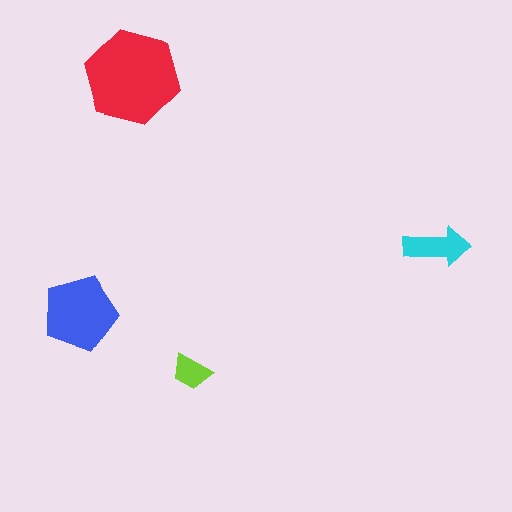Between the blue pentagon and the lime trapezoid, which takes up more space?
The blue pentagon.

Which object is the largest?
The red hexagon.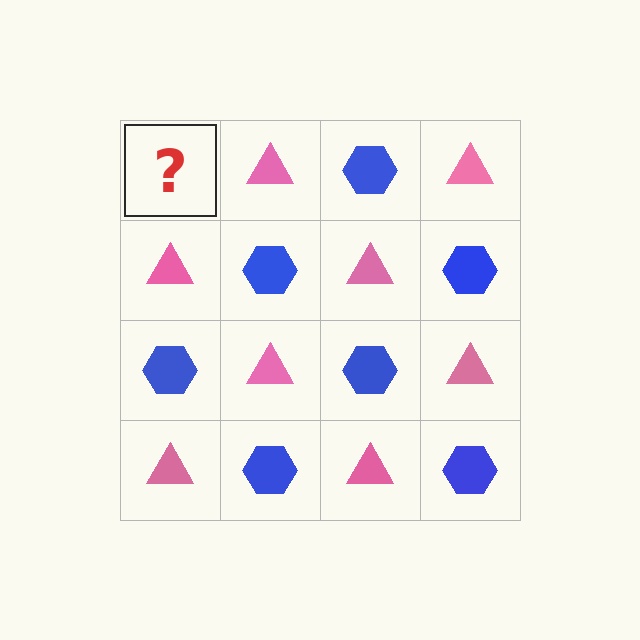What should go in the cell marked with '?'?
The missing cell should contain a blue hexagon.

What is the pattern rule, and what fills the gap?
The rule is that it alternates blue hexagon and pink triangle in a checkerboard pattern. The gap should be filled with a blue hexagon.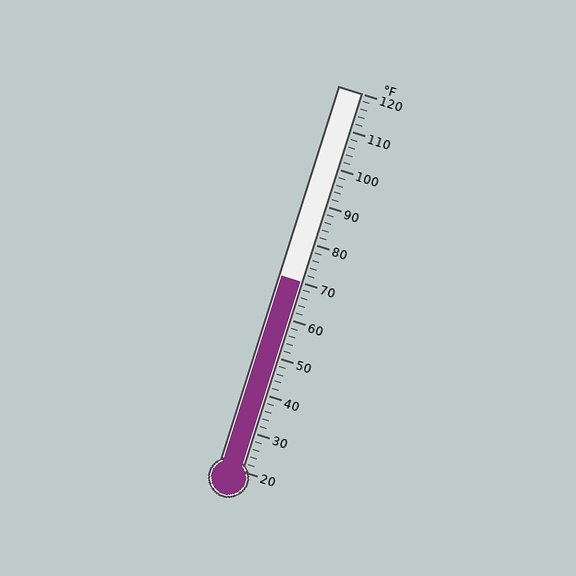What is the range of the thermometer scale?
The thermometer scale ranges from 20°F to 120°F.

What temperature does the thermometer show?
The thermometer shows approximately 70°F.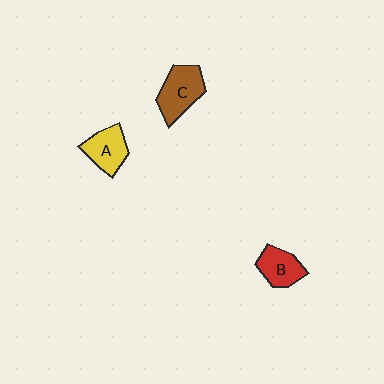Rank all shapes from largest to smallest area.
From largest to smallest: C (brown), A (yellow), B (red).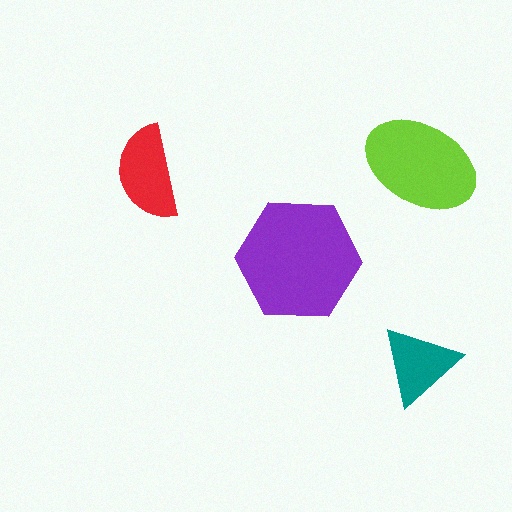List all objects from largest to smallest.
The purple hexagon, the lime ellipse, the red semicircle, the teal triangle.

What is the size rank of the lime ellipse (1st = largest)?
2nd.